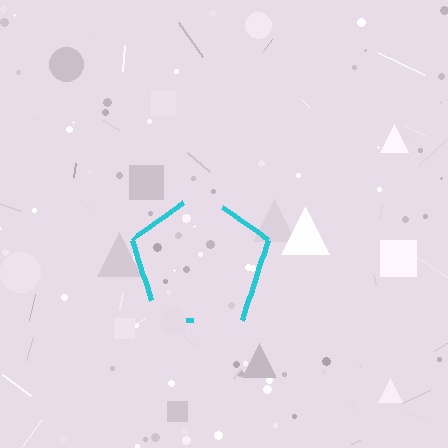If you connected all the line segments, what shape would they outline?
They would outline a pentagon.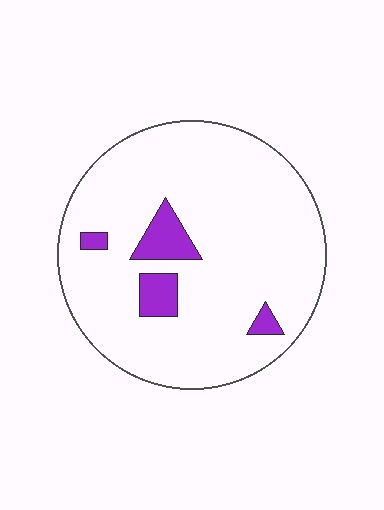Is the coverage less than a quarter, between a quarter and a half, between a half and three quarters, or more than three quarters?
Less than a quarter.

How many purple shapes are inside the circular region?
4.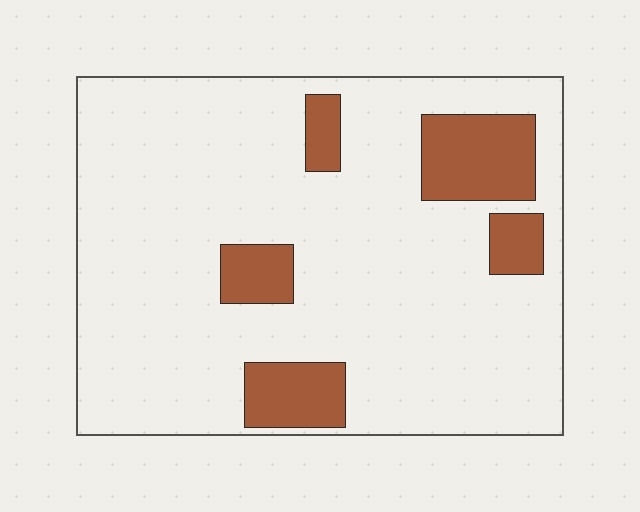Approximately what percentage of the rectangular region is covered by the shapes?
Approximately 15%.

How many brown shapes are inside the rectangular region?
5.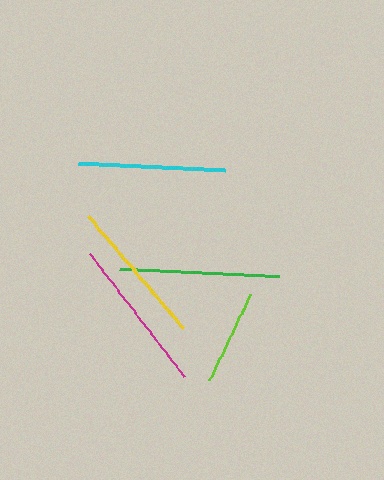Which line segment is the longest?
The green line is the longest at approximately 160 pixels.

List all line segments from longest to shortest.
From longest to shortest: green, magenta, yellow, cyan, lime.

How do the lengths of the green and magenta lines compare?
The green and magenta lines are approximately the same length.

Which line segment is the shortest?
The lime line is the shortest at approximately 96 pixels.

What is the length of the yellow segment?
The yellow segment is approximately 147 pixels long.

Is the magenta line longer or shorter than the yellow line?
The magenta line is longer than the yellow line.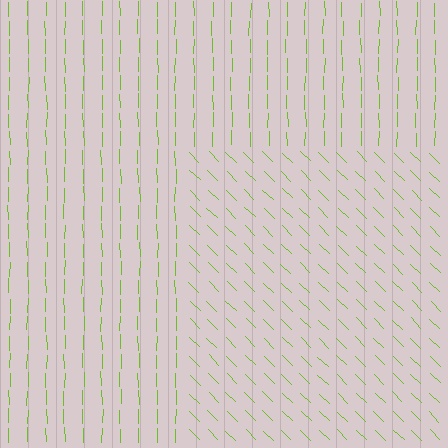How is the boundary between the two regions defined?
The boundary is defined purely by a change in line orientation (approximately 45 degrees difference). All lines are the same color and thickness.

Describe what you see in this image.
The image is filled with small lime line segments. A rectangle region in the image has lines oriented differently from the surrounding lines, creating a visible texture boundary.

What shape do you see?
I see a rectangle.